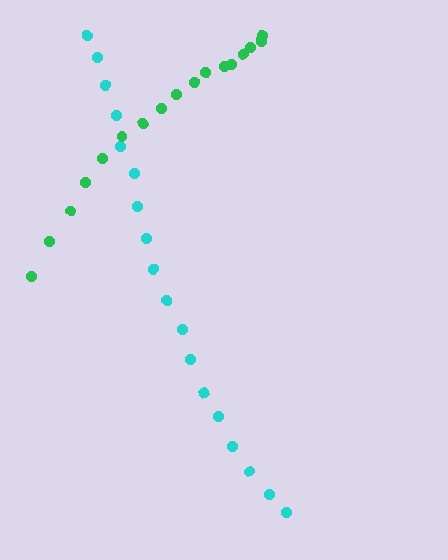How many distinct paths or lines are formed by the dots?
There are 2 distinct paths.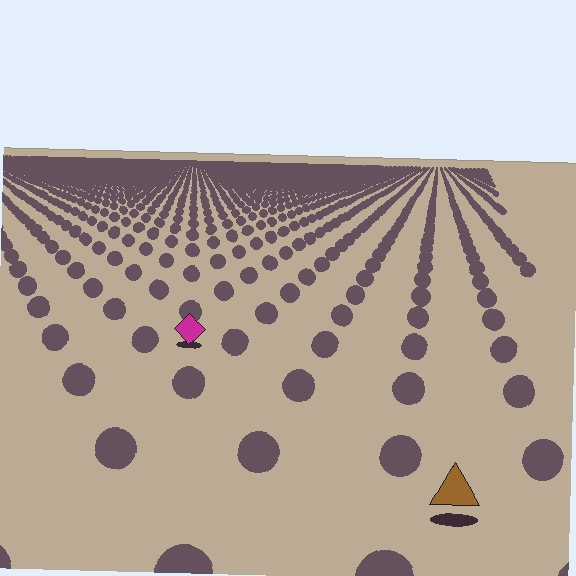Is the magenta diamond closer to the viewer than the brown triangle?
No. The brown triangle is closer — you can tell from the texture gradient: the ground texture is coarser near it.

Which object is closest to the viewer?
The brown triangle is closest. The texture marks near it are larger and more spread out.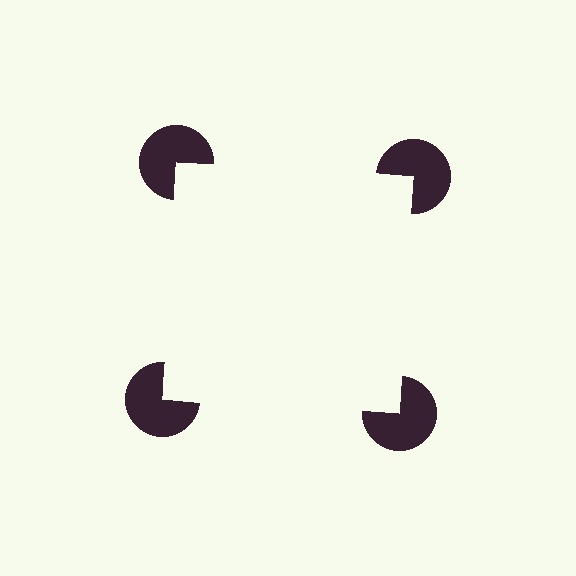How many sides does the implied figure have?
4 sides.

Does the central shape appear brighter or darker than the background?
It typically appears slightly brighter than the background, even though no actual brightness change is drawn.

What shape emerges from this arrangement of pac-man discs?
An illusory square — its edges are inferred from the aligned wedge cuts in the pac-man discs, not physically drawn.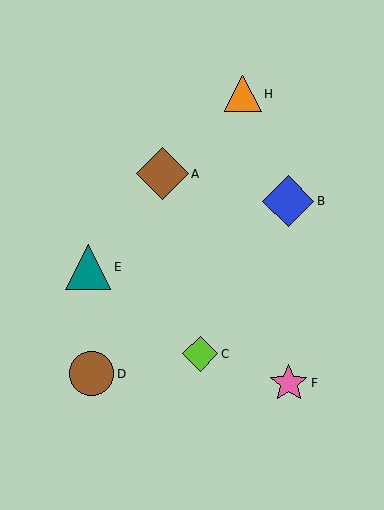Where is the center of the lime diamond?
The center of the lime diamond is at (200, 354).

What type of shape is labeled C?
Shape C is a lime diamond.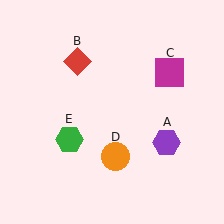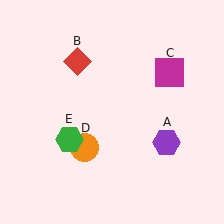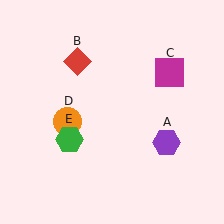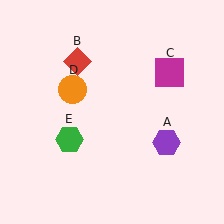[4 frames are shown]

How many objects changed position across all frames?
1 object changed position: orange circle (object D).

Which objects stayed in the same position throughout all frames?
Purple hexagon (object A) and red diamond (object B) and magenta square (object C) and green hexagon (object E) remained stationary.